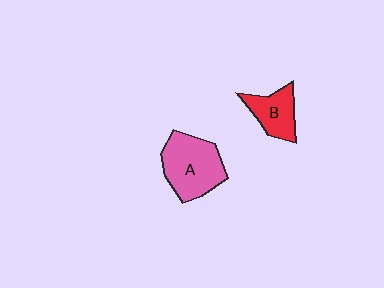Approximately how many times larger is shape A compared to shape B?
Approximately 1.7 times.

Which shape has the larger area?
Shape A (pink).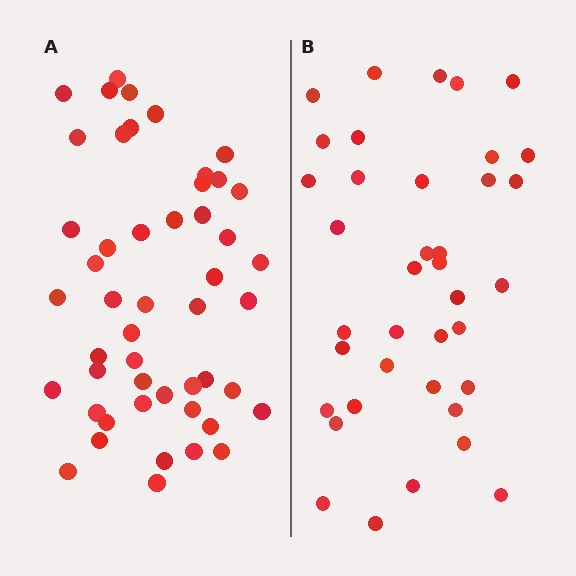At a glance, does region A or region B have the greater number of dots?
Region A (the left region) has more dots.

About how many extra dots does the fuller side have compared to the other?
Region A has roughly 12 or so more dots than region B.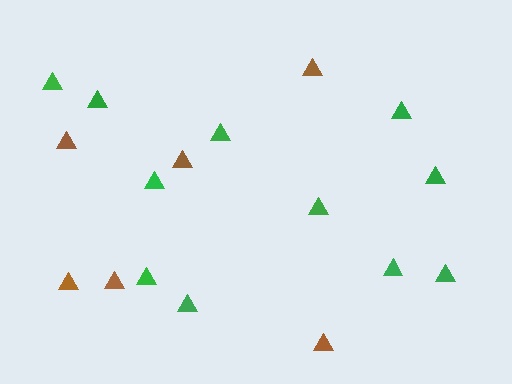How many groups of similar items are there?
There are 2 groups: one group of green triangles (11) and one group of brown triangles (6).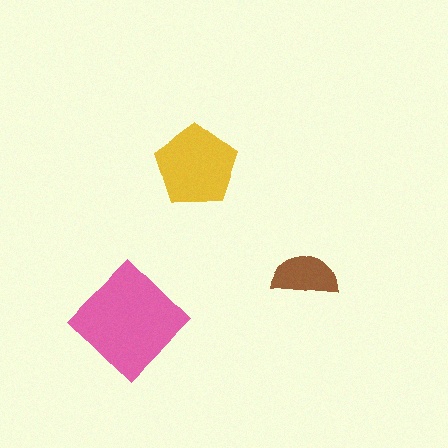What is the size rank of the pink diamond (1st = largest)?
1st.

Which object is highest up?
The yellow pentagon is topmost.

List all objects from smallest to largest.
The brown semicircle, the yellow pentagon, the pink diamond.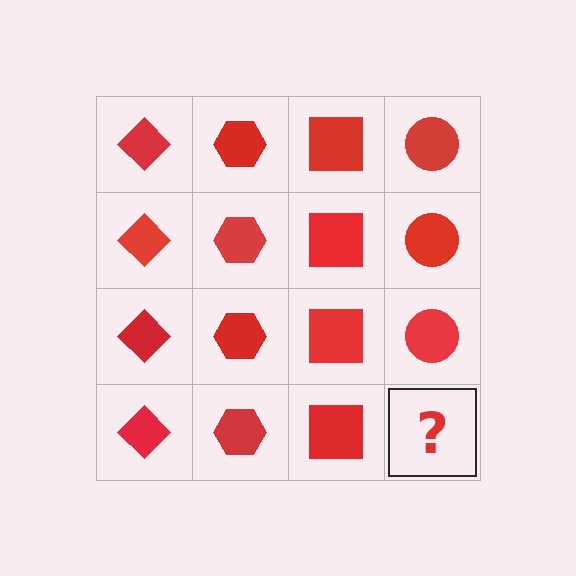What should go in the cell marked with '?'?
The missing cell should contain a red circle.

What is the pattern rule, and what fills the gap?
The rule is that each column has a consistent shape. The gap should be filled with a red circle.